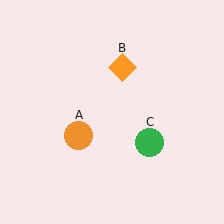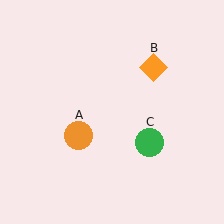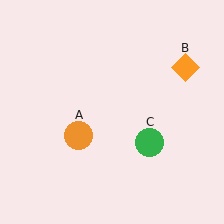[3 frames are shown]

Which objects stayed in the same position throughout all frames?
Orange circle (object A) and green circle (object C) remained stationary.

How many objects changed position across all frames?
1 object changed position: orange diamond (object B).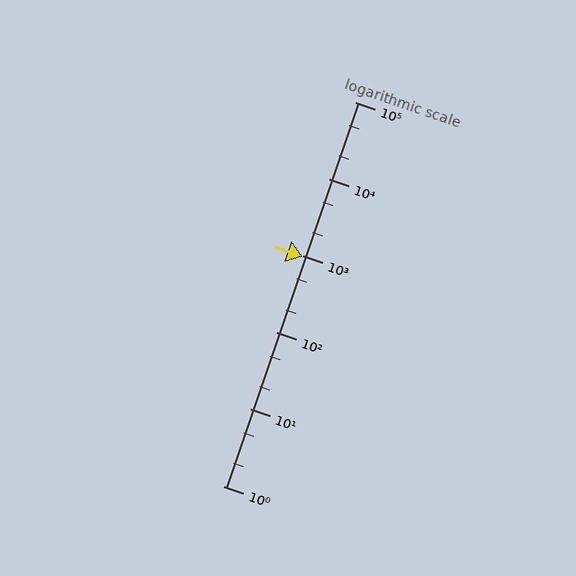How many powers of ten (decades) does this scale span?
The scale spans 5 decades, from 1 to 100000.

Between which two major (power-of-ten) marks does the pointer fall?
The pointer is between 100 and 1000.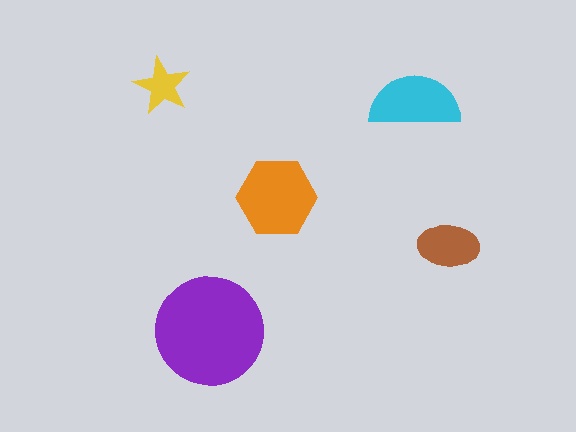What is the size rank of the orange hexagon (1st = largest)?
2nd.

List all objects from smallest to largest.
The yellow star, the brown ellipse, the cyan semicircle, the orange hexagon, the purple circle.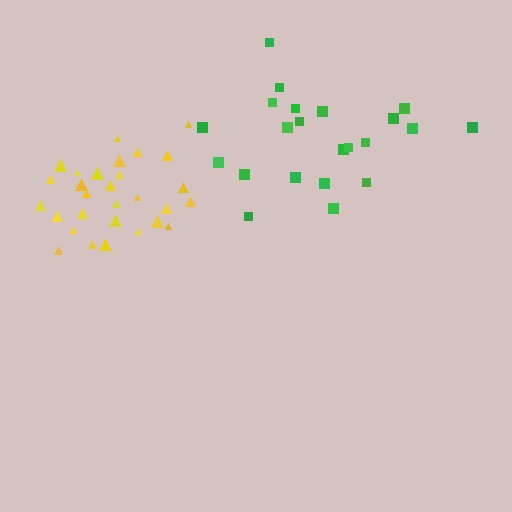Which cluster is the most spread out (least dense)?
Green.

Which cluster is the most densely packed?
Yellow.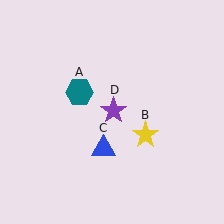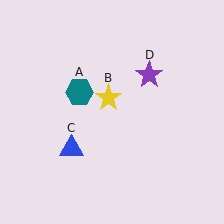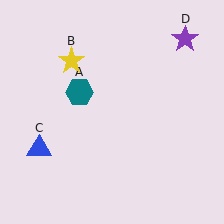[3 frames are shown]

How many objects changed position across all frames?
3 objects changed position: yellow star (object B), blue triangle (object C), purple star (object D).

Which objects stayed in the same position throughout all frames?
Teal hexagon (object A) remained stationary.